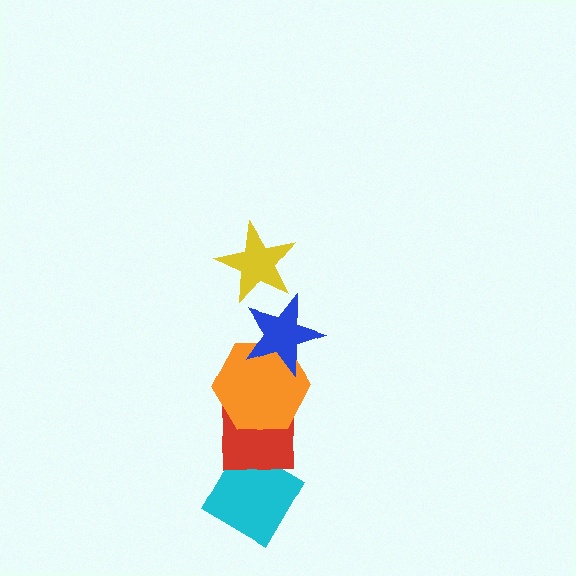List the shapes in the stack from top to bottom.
From top to bottom: the yellow star, the blue star, the orange hexagon, the red square, the cyan diamond.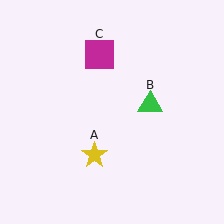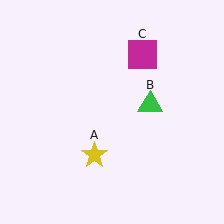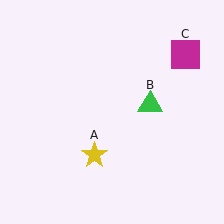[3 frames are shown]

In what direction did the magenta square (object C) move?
The magenta square (object C) moved right.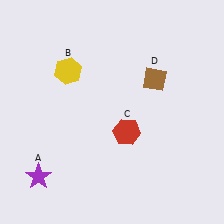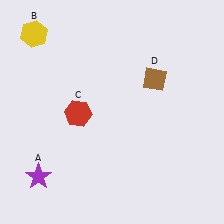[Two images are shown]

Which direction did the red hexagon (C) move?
The red hexagon (C) moved left.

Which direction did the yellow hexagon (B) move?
The yellow hexagon (B) moved up.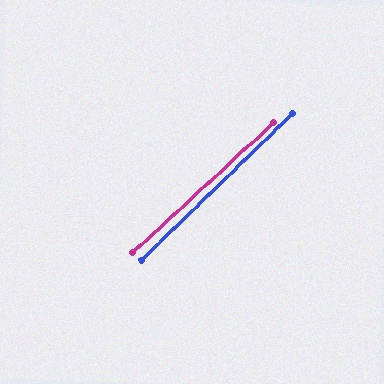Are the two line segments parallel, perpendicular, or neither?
Parallel — their directions differ by only 1.1°.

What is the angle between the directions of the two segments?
Approximately 1 degree.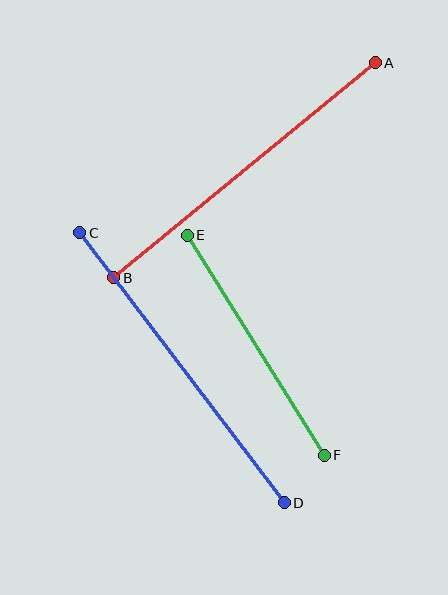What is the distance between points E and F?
The distance is approximately 259 pixels.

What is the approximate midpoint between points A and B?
The midpoint is at approximately (244, 170) pixels.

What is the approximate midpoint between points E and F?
The midpoint is at approximately (256, 345) pixels.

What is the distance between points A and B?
The distance is approximately 338 pixels.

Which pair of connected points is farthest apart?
Points C and D are farthest apart.